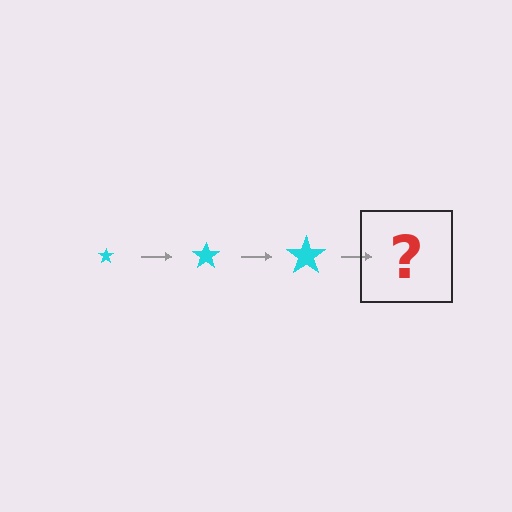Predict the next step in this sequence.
The next step is a cyan star, larger than the previous one.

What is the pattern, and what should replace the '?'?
The pattern is that the star gets progressively larger each step. The '?' should be a cyan star, larger than the previous one.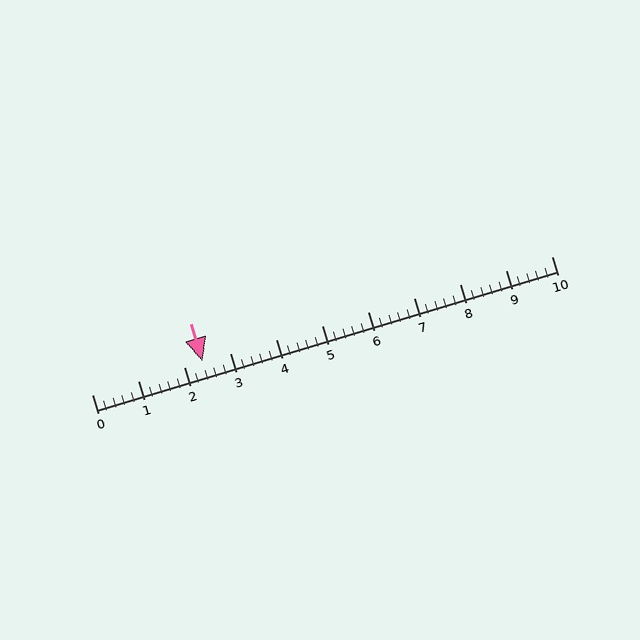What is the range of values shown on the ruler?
The ruler shows values from 0 to 10.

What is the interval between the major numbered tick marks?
The major tick marks are spaced 1 units apart.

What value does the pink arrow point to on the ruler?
The pink arrow points to approximately 2.4.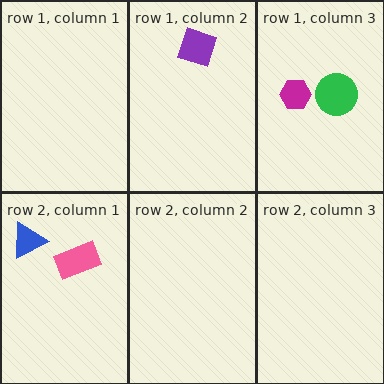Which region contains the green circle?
The row 1, column 3 region.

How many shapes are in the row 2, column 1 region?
2.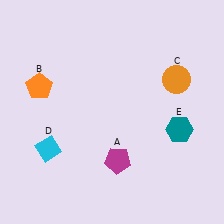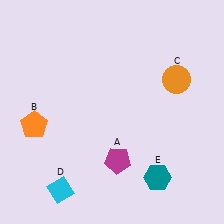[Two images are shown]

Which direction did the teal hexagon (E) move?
The teal hexagon (E) moved down.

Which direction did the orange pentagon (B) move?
The orange pentagon (B) moved down.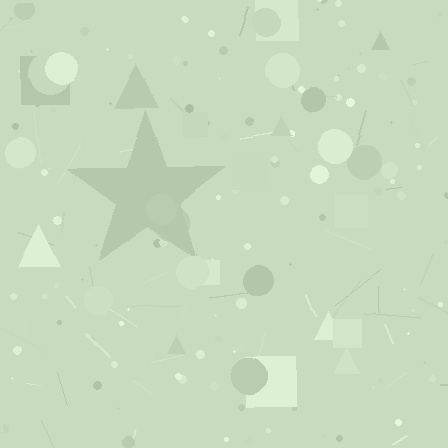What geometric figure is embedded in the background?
A star is embedded in the background.